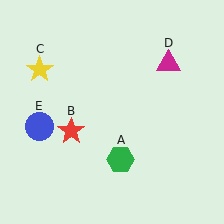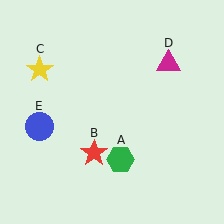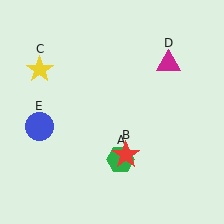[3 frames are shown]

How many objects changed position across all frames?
1 object changed position: red star (object B).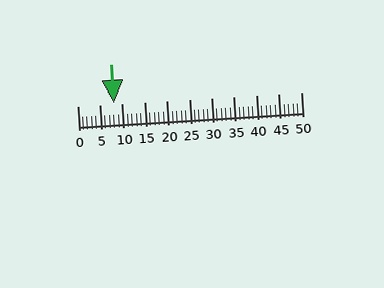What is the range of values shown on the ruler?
The ruler shows values from 0 to 50.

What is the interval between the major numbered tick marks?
The major tick marks are spaced 5 units apart.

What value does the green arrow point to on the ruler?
The green arrow points to approximately 8.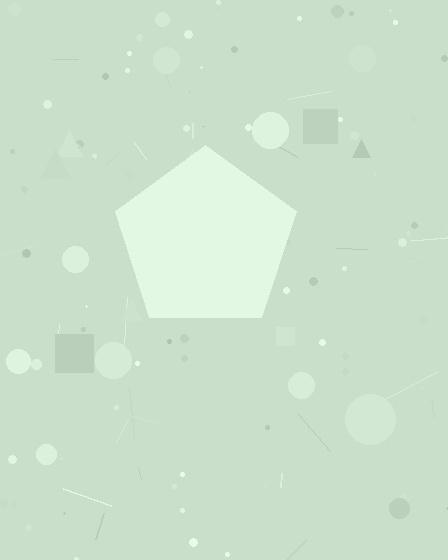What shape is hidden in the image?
A pentagon is hidden in the image.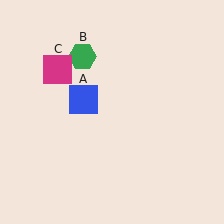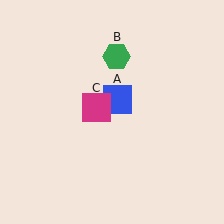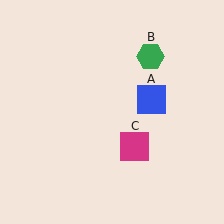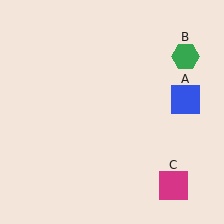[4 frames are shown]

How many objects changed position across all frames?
3 objects changed position: blue square (object A), green hexagon (object B), magenta square (object C).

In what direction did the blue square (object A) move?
The blue square (object A) moved right.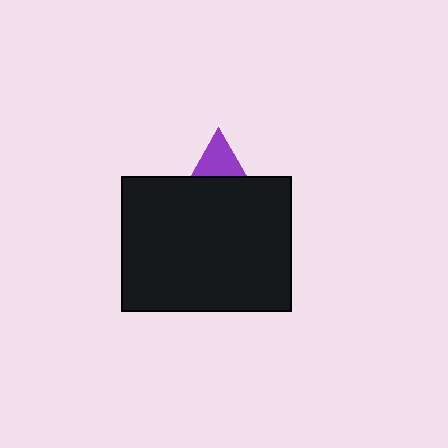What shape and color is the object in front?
The object in front is a black rectangle.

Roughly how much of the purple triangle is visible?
A small part of it is visible (roughly 30%).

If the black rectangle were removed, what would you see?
You would see the complete purple triangle.